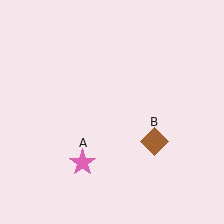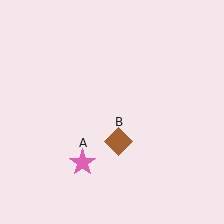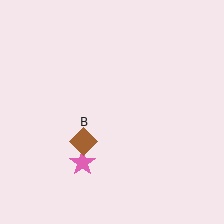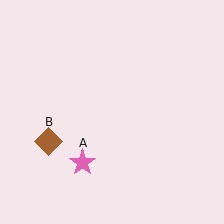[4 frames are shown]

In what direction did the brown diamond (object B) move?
The brown diamond (object B) moved left.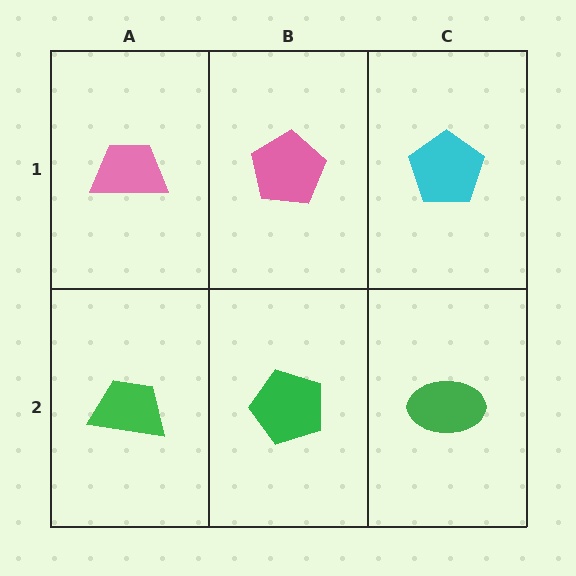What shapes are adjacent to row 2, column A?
A pink trapezoid (row 1, column A), a green pentagon (row 2, column B).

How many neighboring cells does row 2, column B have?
3.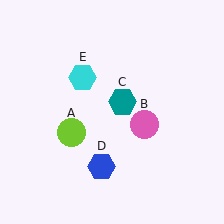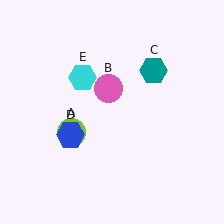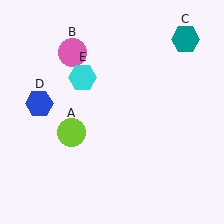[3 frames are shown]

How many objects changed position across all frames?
3 objects changed position: pink circle (object B), teal hexagon (object C), blue hexagon (object D).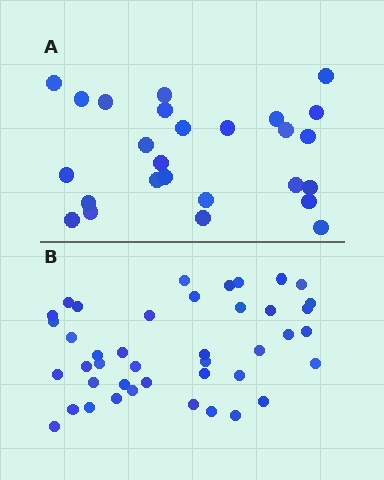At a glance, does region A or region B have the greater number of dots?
Region B (the bottom region) has more dots.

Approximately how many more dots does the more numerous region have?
Region B has approximately 15 more dots than region A.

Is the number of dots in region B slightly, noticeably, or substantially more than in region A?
Region B has substantially more. The ratio is roughly 1.6 to 1.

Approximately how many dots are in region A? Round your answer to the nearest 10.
About 30 dots. (The exact count is 26, which rounds to 30.)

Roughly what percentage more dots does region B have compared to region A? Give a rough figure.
About 60% more.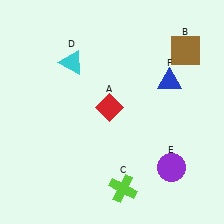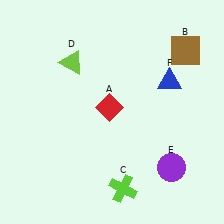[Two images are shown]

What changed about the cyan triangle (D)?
In Image 1, D is cyan. In Image 2, it changed to lime.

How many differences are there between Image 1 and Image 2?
There is 1 difference between the two images.